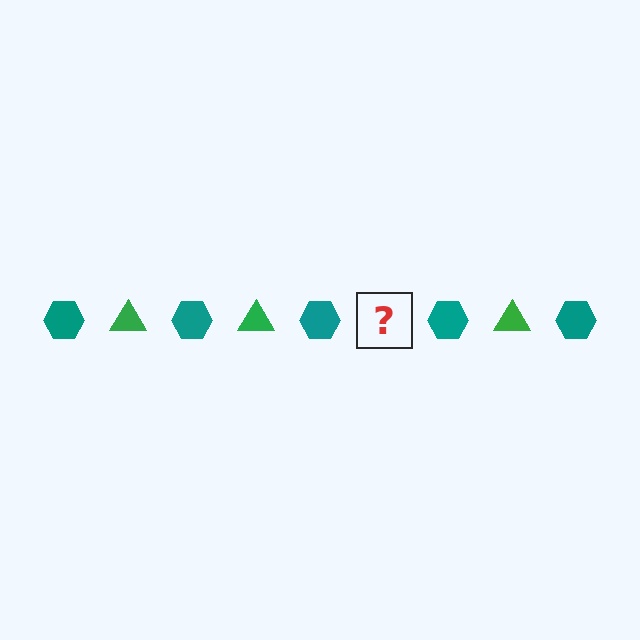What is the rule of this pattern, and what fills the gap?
The rule is that the pattern alternates between teal hexagon and green triangle. The gap should be filled with a green triangle.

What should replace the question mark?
The question mark should be replaced with a green triangle.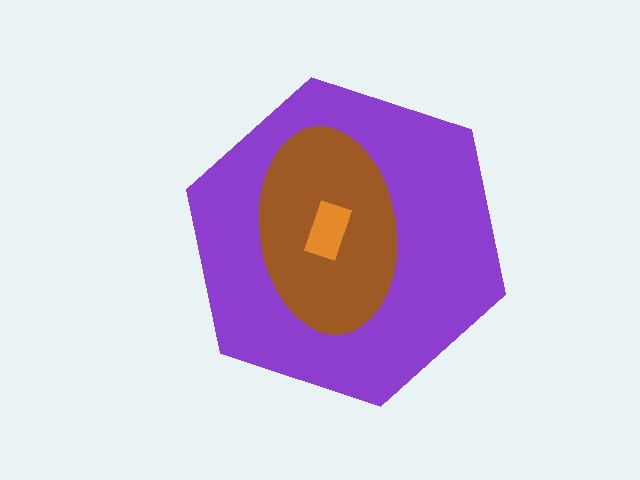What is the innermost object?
The orange rectangle.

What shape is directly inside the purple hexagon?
The brown ellipse.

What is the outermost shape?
The purple hexagon.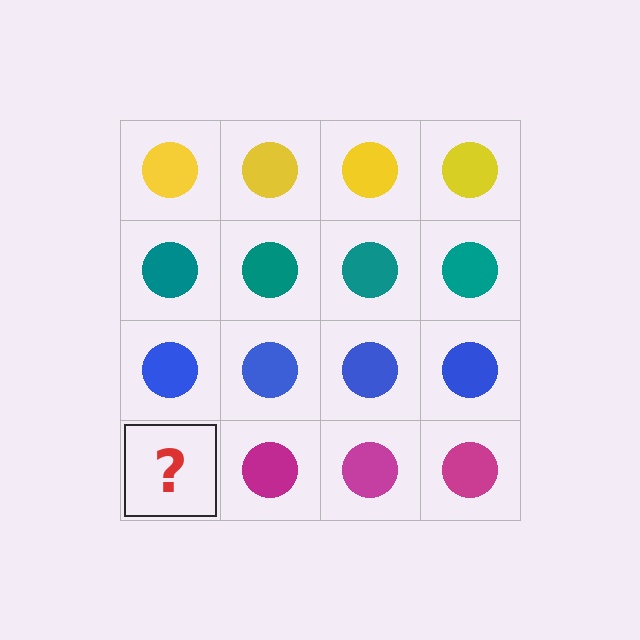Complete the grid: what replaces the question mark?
The question mark should be replaced with a magenta circle.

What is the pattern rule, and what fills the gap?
The rule is that each row has a consistent color. The gap should be filled with a magenta circle.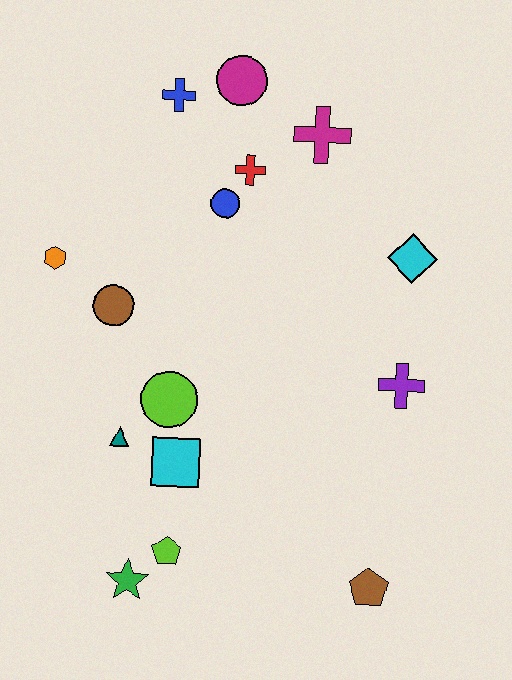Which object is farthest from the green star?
The magenta circle is farthest from the green star.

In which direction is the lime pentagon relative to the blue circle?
The lime pentagon is below the blue circle.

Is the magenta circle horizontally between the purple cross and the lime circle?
Yes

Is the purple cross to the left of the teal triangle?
No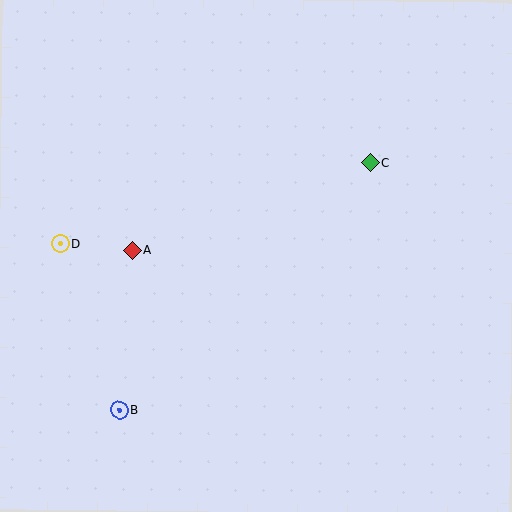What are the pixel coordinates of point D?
Point D is at (60, 243).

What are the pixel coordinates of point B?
Point B is at (120, 410).